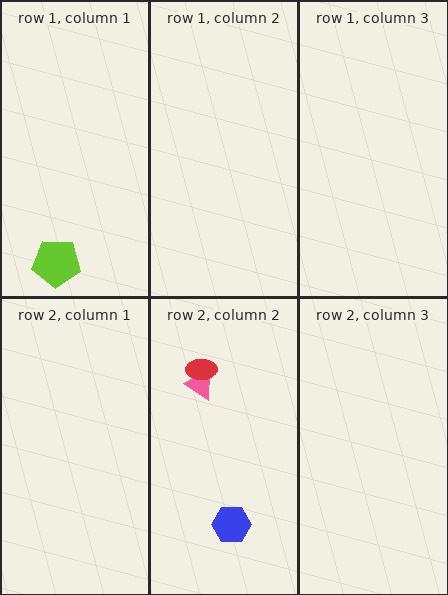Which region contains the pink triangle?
The row 2, column 2 region.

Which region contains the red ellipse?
The row 2, column 2 region.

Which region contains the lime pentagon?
The row 1, column 1 region.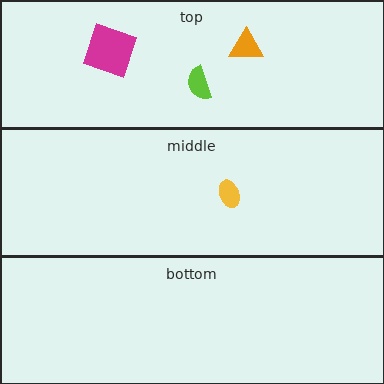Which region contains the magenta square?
The top region.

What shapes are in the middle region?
The yellow ellipse.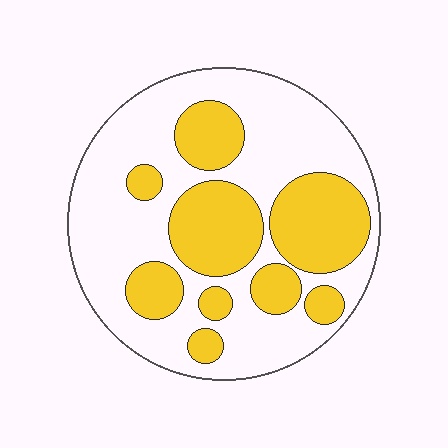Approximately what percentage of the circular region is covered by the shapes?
Approximately 35%.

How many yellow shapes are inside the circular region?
9.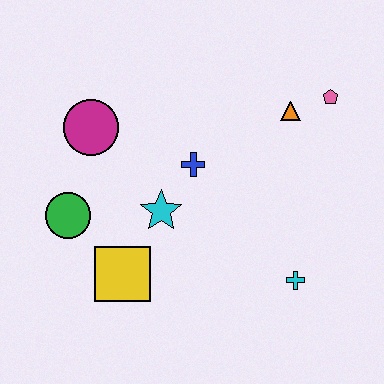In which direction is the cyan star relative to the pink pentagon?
The cyan star is to the left of the pink pentagon.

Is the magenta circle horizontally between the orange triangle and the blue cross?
No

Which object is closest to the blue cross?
The cyan star is closest to the blue cross.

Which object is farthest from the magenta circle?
The cyan cross is farthest from the magenta circle.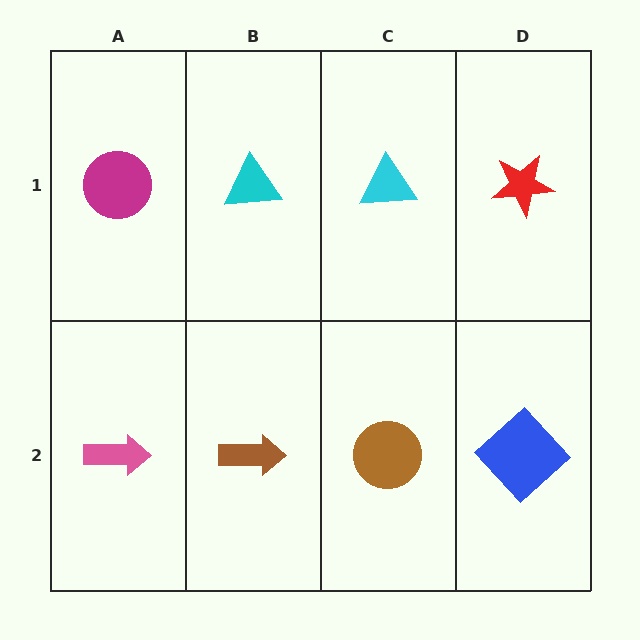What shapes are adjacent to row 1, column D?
A blue diamond (row 2, column D), a cyan triangle (row 1, column C).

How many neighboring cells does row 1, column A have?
2.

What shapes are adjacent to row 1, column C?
A brown circle (row 2, column C), a cyan triangle (row 1, column B), a red star (row 1, column D).